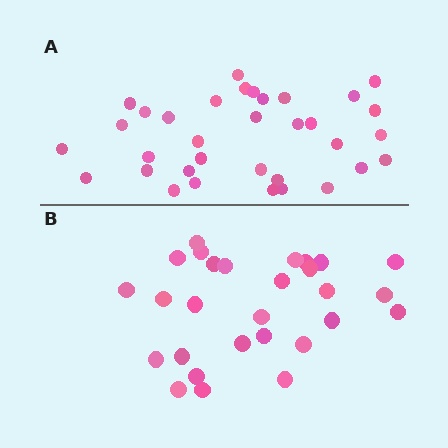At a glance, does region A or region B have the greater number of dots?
Region A (the top region) has more dots.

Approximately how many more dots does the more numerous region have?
Region A has about 6 more dots than region B.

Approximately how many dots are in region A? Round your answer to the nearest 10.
About 30 dots. (The exact count is 34, which rounds to 30.)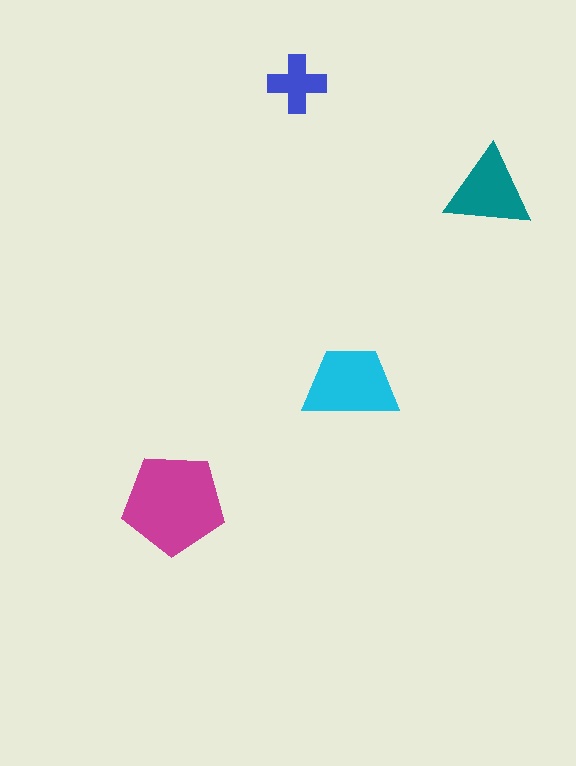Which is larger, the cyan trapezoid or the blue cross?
The cyan trapezoid.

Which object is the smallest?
The blue cross.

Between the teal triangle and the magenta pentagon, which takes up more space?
The magenta pentagon.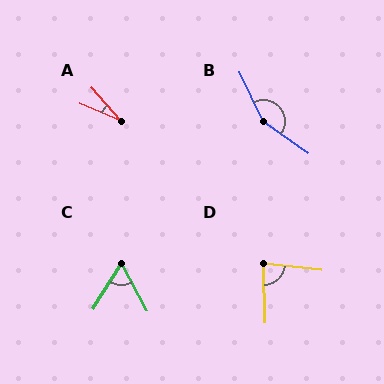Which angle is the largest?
B, at approximately 151 degrees.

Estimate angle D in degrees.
Approximately 82 degrees.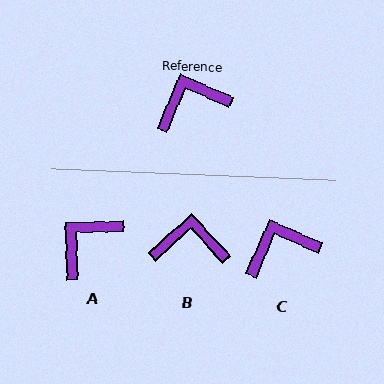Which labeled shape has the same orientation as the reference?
C.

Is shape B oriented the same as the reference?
No, it is off by about 24 degrees.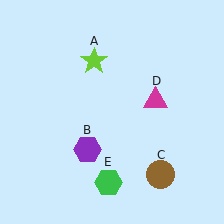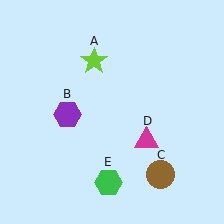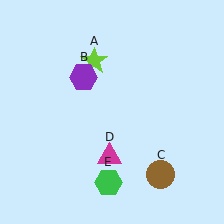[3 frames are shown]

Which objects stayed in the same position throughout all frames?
Lime star (object A) and brown circle (object C) and green hexagon (object E) remained stationary.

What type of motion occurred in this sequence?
The purple hexagon (object B), magenta triangle (object D) rotated clockwise around the center of the scene.